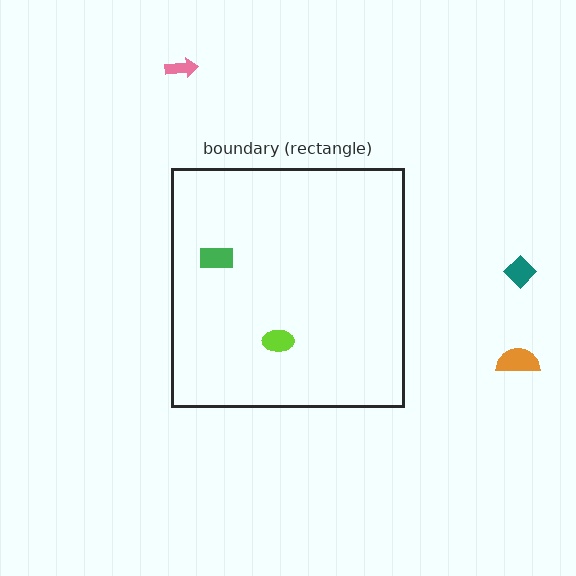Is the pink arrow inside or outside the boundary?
Outside.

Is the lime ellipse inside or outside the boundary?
Inside.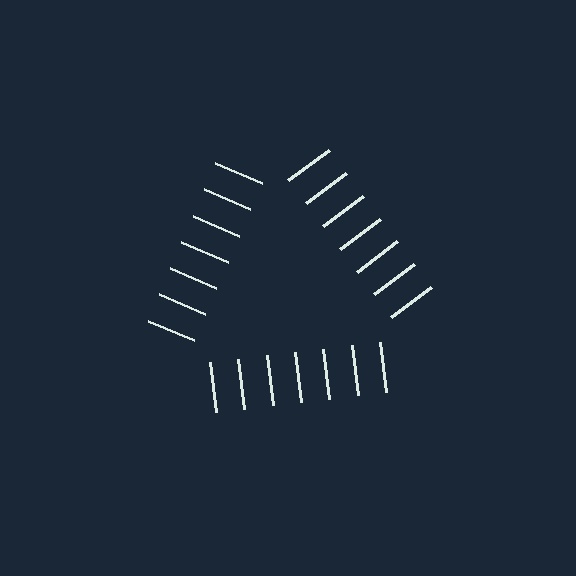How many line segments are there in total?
21 — 7 along each of the 3 edges.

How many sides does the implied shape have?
3 sides — the line-ends trace a triangle.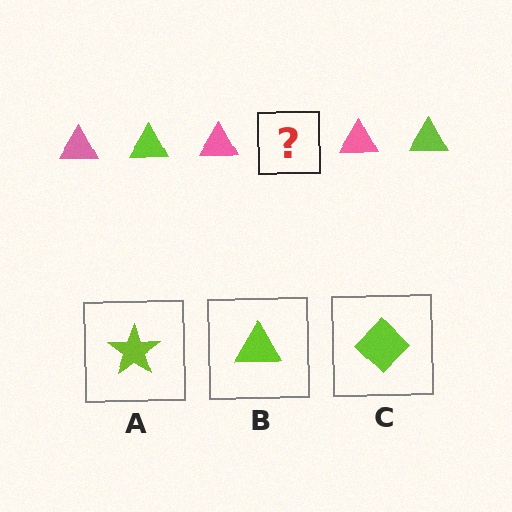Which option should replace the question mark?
Option B.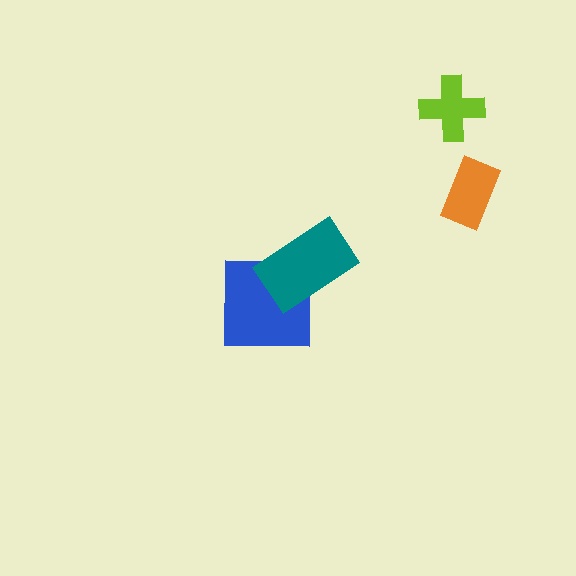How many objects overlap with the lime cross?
0 objects overlap with the lime cross.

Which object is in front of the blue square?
The teal rectangle is in front of the blue square.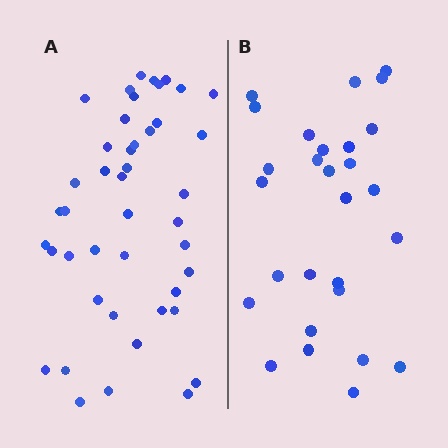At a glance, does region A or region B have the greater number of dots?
Region A (the left region) has more dots.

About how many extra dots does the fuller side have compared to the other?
Region A has approximately 15 more dots than region B.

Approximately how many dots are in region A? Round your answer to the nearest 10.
About 40 dots. (The exact count is 44, which rounds to 40.)